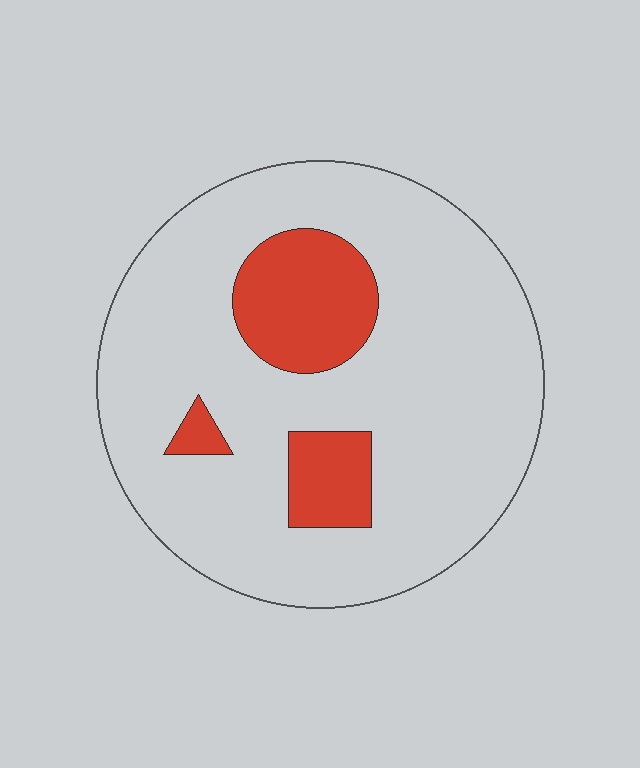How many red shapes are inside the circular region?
3.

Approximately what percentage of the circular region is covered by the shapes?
Approximately 15%.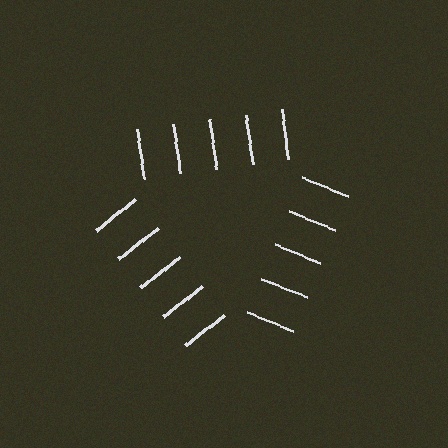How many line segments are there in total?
15 — 5 along each of the 3 edges.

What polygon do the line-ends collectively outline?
An illusory triangle — the line segments terminate on its edges but no continuous stroke is drawn.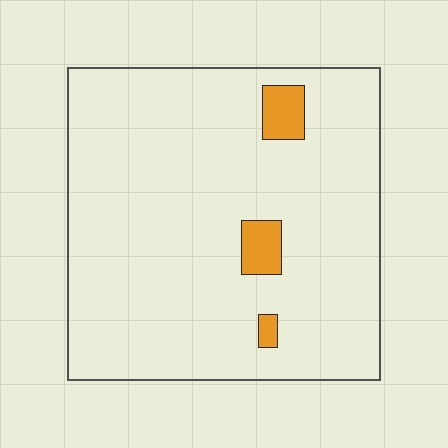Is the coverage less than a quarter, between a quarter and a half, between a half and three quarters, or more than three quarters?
Less than a quarter.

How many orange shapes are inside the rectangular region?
3.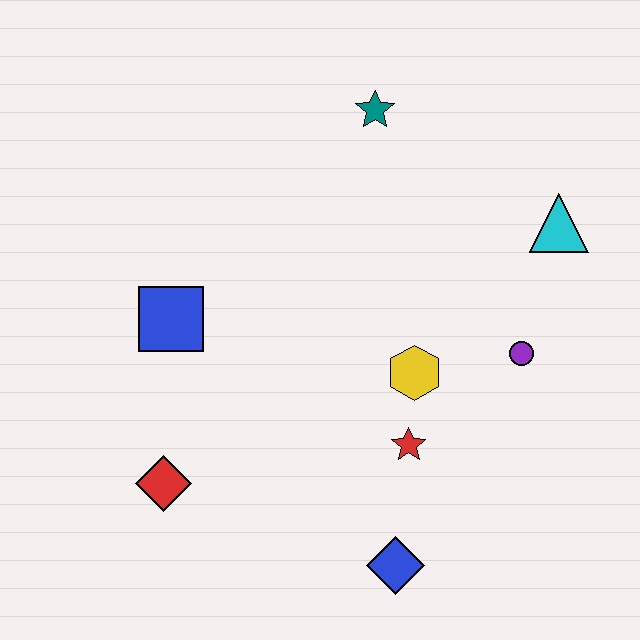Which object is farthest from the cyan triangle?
The red diamond is farthest from the cyan triangle.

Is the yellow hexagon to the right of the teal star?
Yes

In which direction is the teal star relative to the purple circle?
The teal star is above the purple circle.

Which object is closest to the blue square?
The red diamond is closest to the blue square.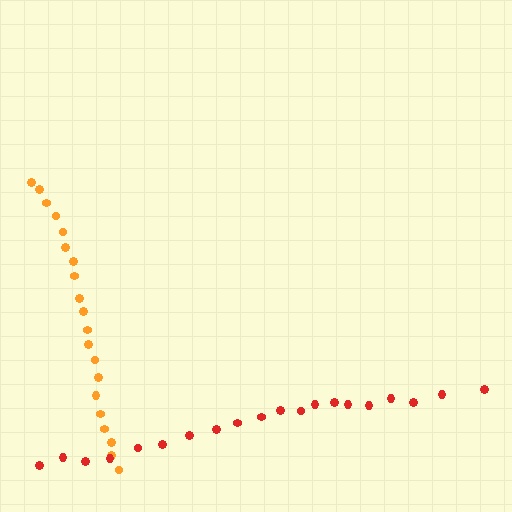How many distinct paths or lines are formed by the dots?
There are 2 distinct paths.